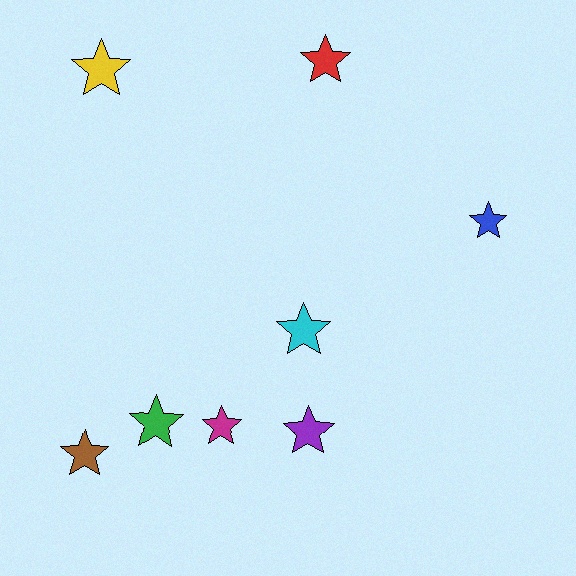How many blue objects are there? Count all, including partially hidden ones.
There is 1 blue object.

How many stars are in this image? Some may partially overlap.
There are 8 stars.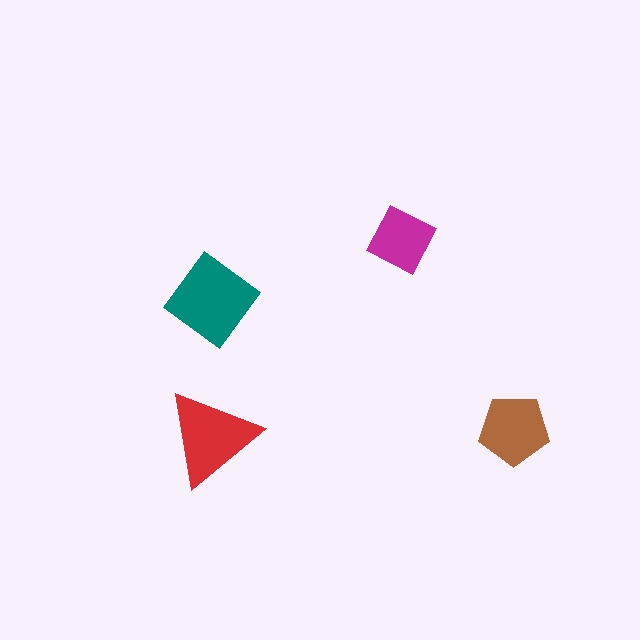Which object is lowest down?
The red triangle is bottommost.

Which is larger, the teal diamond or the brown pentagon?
The teal diamond.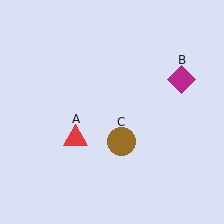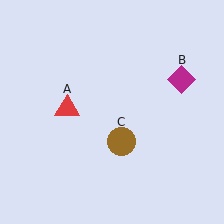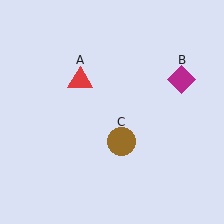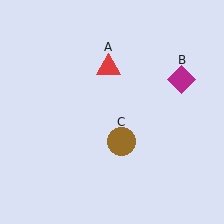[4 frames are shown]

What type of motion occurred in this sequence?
The red triangle (object A) rotated clockwise around the center of the scene.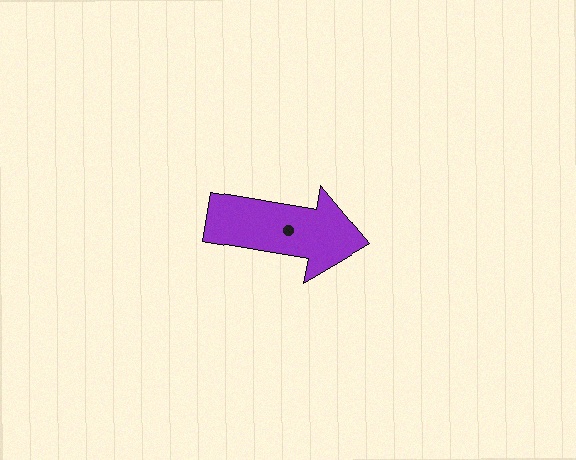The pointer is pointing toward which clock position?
Roughly 3 o'clock.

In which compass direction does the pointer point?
East.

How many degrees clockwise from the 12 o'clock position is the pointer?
Approximately 100 degrees.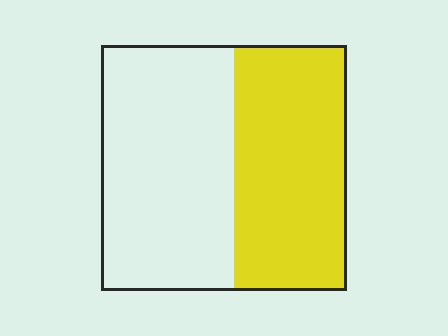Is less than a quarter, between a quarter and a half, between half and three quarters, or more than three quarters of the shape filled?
Between a quarter and a half.